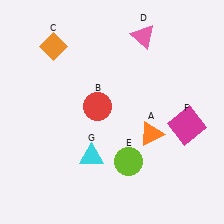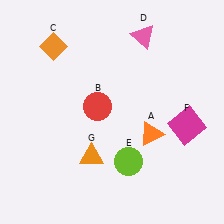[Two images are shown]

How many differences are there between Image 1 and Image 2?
There is 1 difference between the two images.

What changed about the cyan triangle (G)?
In Image 1, G is cyan. In Image 2, it changed to orange.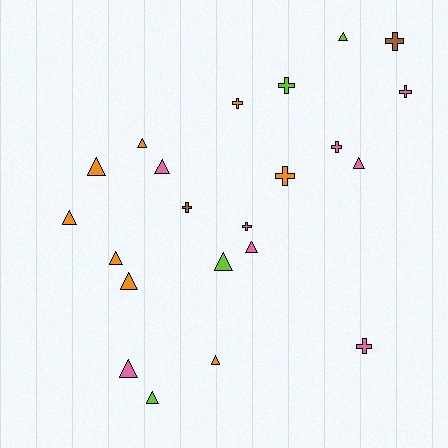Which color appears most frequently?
Orange, with 8 objects.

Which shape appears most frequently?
Triangle, with 13 objects.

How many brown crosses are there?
There are 2 brown crosses.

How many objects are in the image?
There are 22 objects.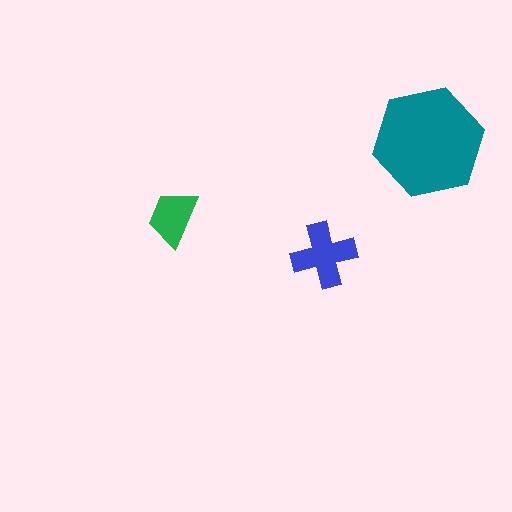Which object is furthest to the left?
The green trapezoid is leftmost.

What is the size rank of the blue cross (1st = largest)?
2nd.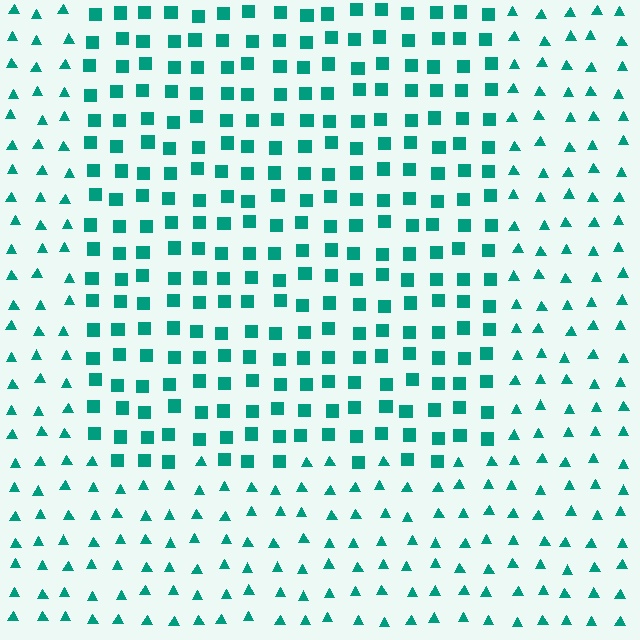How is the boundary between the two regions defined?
The boundary is defined by a change in element shape: squares inside vs. triangles outside. All elements share the same color and spacing.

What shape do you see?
I see a rectangle.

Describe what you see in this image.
The image is filled with small teal elements arranged in a uniform grid. A rectangle-shaped region contains squares, while the surrounding area contains triangles. The boundary is defined purely by the change in element shape.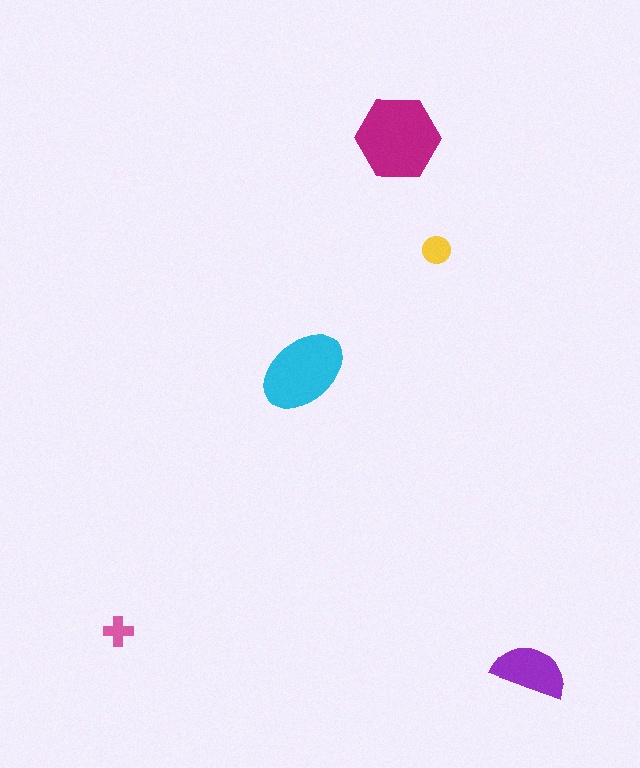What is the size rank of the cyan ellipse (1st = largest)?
2nd.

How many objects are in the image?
There are 5 objects in the image.